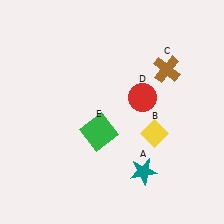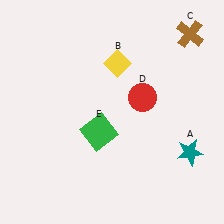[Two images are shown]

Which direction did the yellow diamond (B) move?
The yellow diamond (B) moved up.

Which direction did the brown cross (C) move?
The brown cross (C) moved up.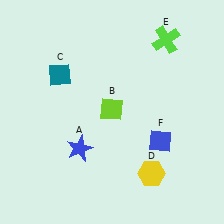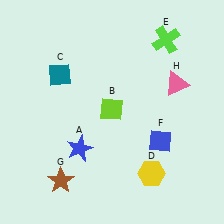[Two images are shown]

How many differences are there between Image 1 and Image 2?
There are 2 differences between the two images.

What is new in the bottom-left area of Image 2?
A brown star (G) was added in the bottom-left area of Image 2.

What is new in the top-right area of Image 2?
A pink triangle (H) was added in the top-right area of Image 2.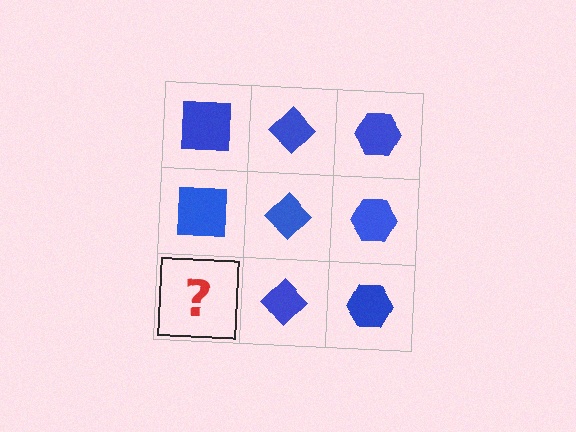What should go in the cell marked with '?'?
The missing cell should contain a blue square.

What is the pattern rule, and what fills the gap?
The rule is that each column has a consistent shape. The gap should be filled with a blue square.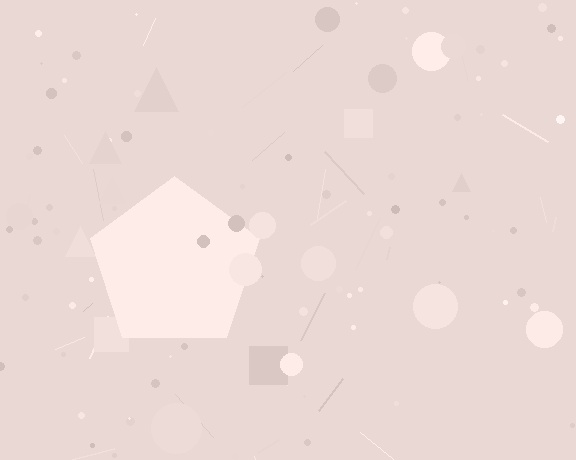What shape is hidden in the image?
A pentagon is hidden in the image.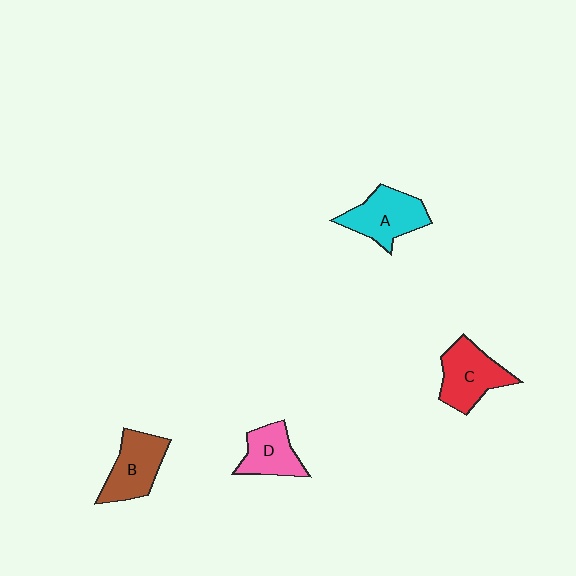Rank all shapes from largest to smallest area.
From largest to smallest: A (cyan), C (red), B (brown), D (pink).